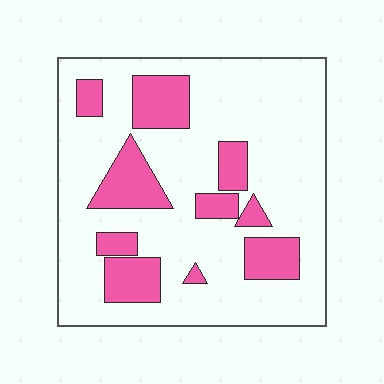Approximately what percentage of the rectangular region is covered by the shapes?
Approximately 25%.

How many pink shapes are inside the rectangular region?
10.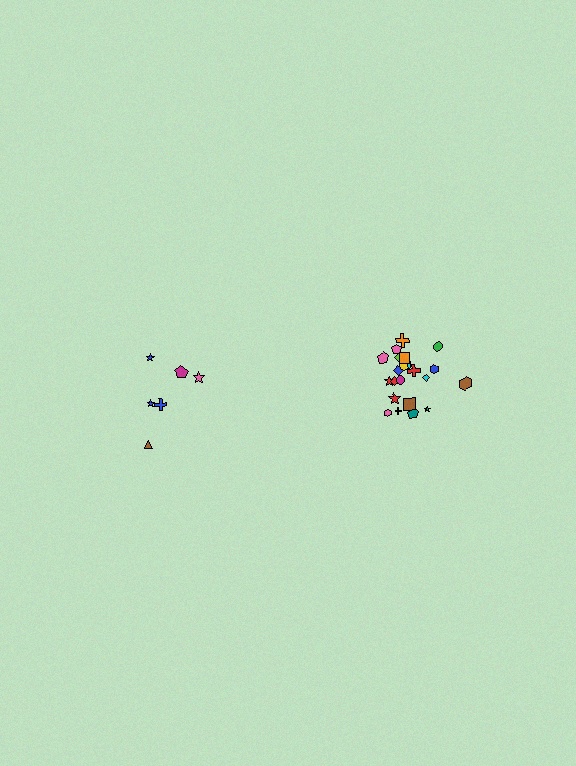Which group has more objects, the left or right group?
The right group.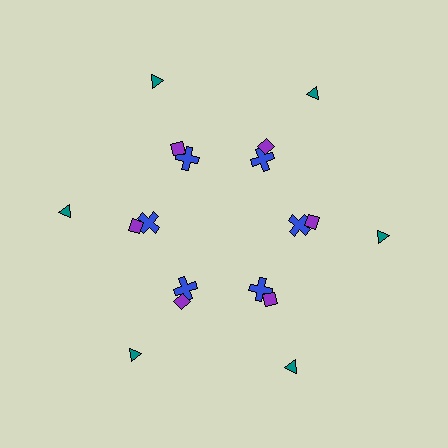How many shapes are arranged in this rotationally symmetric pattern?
There are 18 shapes, arranged in 6 groups of 3.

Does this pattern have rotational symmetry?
Yes, this pattern has 6-fold rotational symmetry. It looks the same after rotating 60 degrees around the center.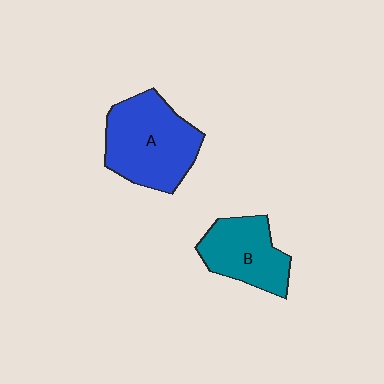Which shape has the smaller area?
Shape B (teal).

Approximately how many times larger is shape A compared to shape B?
Approximately 1.4 times.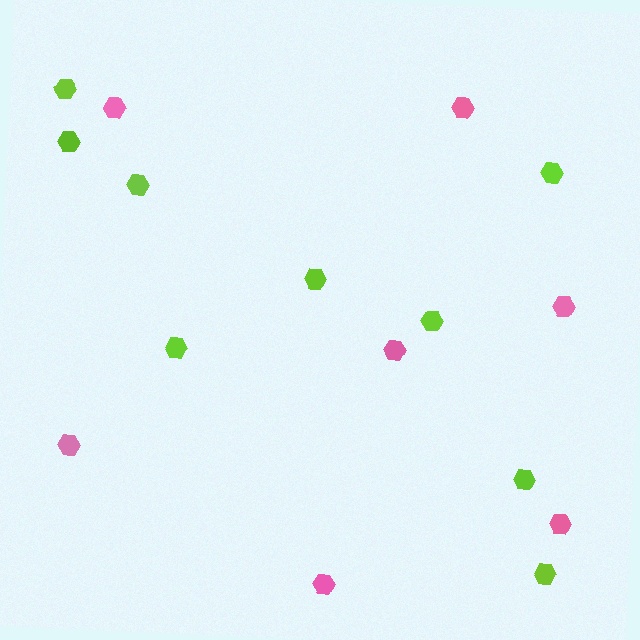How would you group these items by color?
There are 2 groups: one group of lime hexagons (9) and one group of pink hexagons (7).